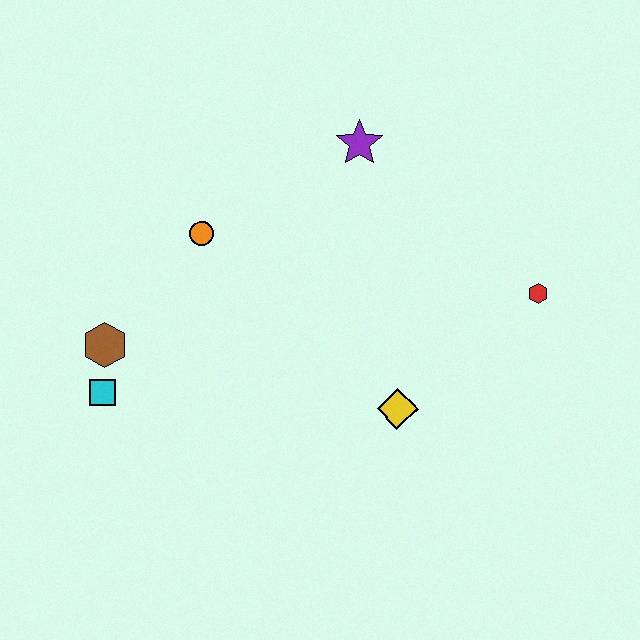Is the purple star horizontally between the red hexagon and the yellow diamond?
No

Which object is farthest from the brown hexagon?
The red hexagon is farthest from the brown hexagon.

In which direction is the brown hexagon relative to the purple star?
The brown hexagon is to the left of the purple star.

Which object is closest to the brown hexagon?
The cyan square is closest to the brown hexagon.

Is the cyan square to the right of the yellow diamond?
No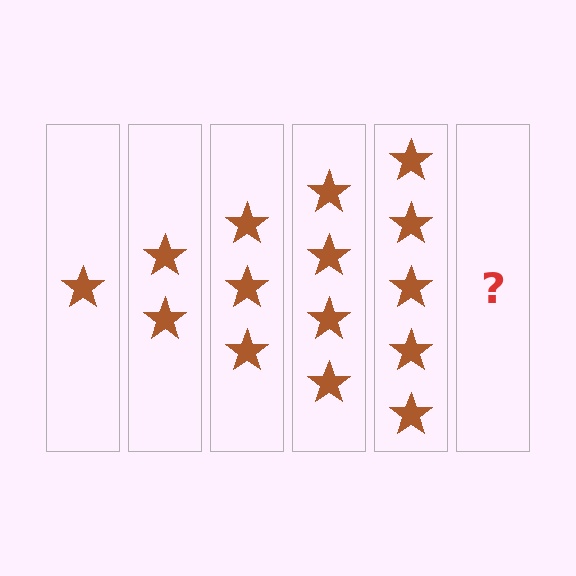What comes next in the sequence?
The next element should be 6 stars.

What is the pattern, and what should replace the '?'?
The pattern is that each step adds one more star. The '?' should be 6 stars.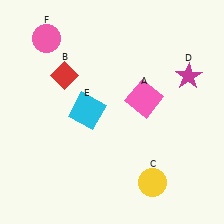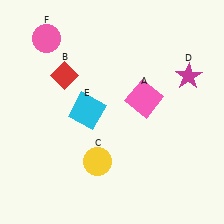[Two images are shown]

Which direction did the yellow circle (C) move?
The yellow circle (C) moved left.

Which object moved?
The yellow circle (C) moved left.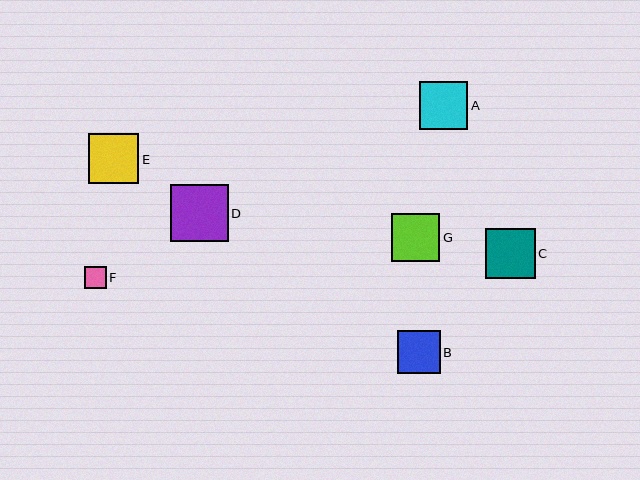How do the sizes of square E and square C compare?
Square E and square C are approximately the same size.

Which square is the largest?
Square D is the largest with a size of approximately 57 pixels.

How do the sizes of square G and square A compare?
Square G and square A are approximately the same size.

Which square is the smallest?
Square F is the smallest with a size of approximately 22 pixels.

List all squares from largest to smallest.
From largest to smallest: D, E, C, G, A, B, F.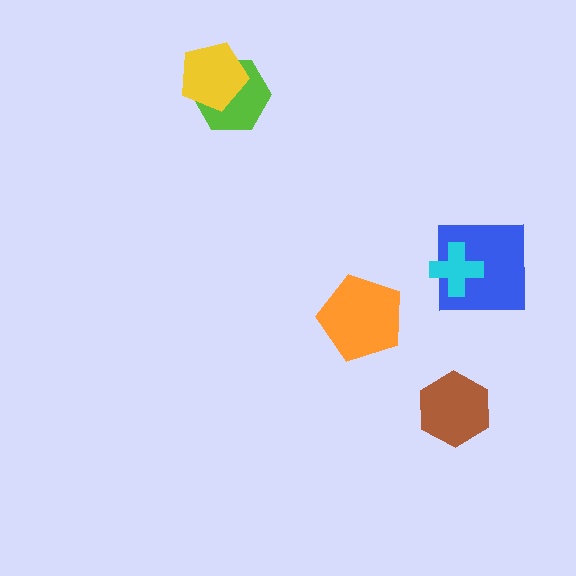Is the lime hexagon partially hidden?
Yes, it is partially covered by another shape.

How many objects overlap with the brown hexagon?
0 objects overlap with the brown hexagon.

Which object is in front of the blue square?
The cyan cross is in front of the blue square.